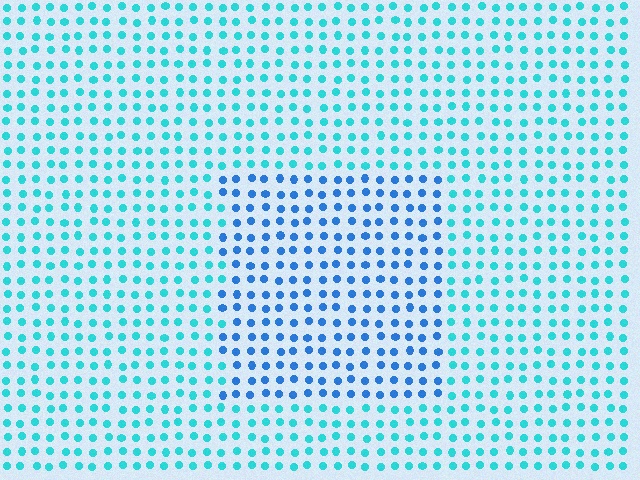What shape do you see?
I see a rectangle.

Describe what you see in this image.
The image is filled with small cyan elements in a uniform arrangement. A rectangle-shaped region is visible where the elements are tinted to a slightly different hue, forming a subtle color boundary.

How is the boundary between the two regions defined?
The boundary is defined purely by a slight shift in hue (about 33 degrees). Spacing, size, and orientation are identical on both sides.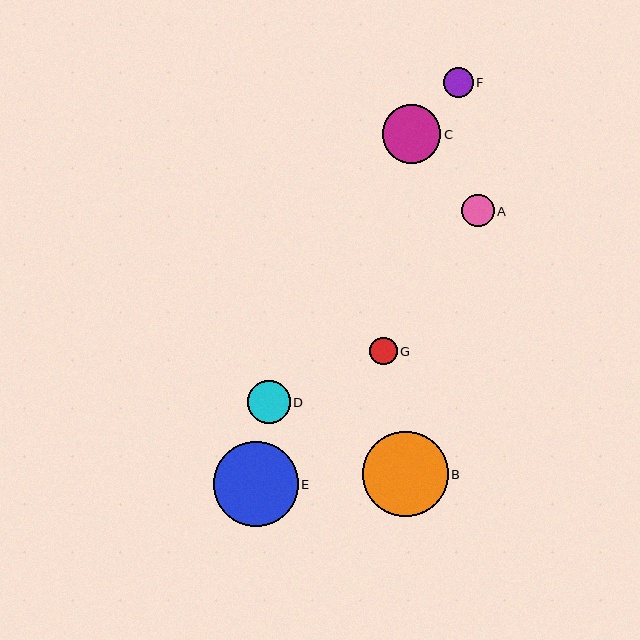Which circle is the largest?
Circle B is the largest with a size of approximately 85 pixels.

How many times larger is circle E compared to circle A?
Circle E is approximately 2.6 times the size of circle A.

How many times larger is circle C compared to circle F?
Circle C is approximately 1.9 times the size of circle F.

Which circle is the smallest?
Circle G is the smallest with a size of approximately 27 pixels.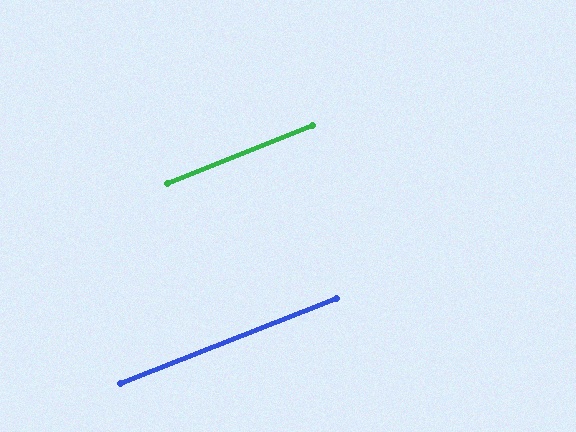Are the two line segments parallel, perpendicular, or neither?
Parallel — their directions differ by only 0.4°.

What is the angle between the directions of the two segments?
Approximately 0 degrees.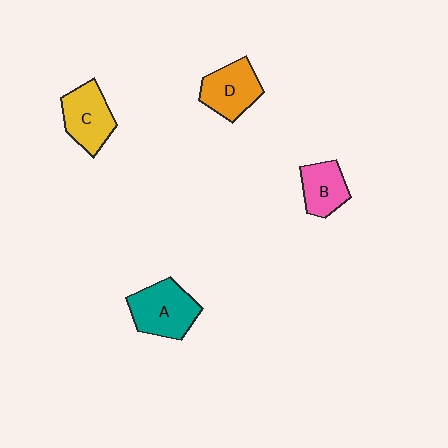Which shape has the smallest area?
Shape B (pink).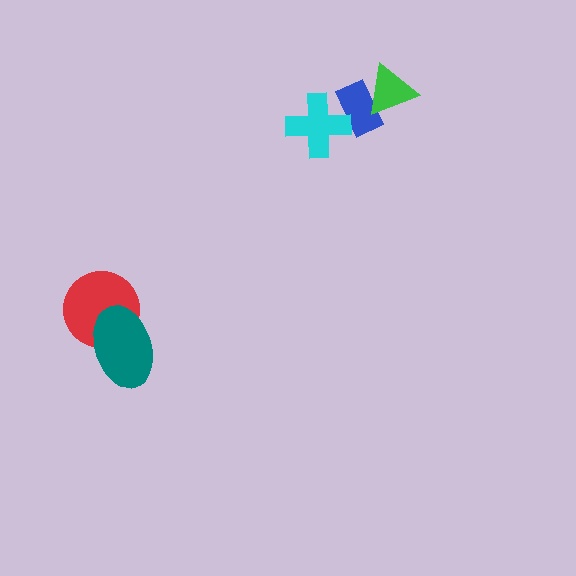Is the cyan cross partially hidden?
No, no other shape covers it.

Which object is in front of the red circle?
The teal ellipse is in front of the red circle.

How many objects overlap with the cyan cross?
1 object overlaps with the cyan cross.